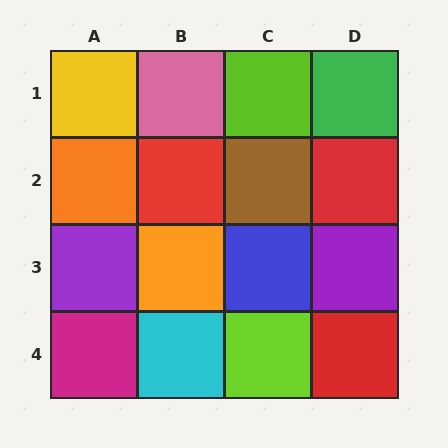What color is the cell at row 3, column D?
Purple.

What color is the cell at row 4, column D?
Red.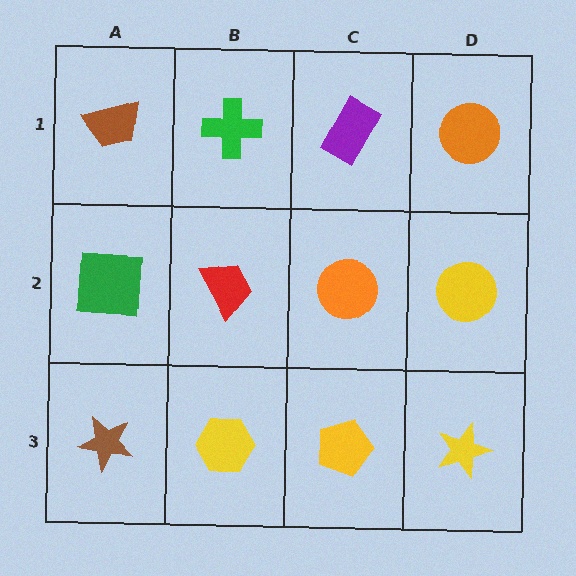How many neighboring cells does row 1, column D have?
2.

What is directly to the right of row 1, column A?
A green cross.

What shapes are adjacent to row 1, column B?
A red trapezoid (row 2, column B), a brown trapezoid (row 1, column A), a purple rectangle (row 1, column C).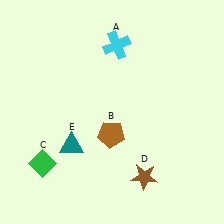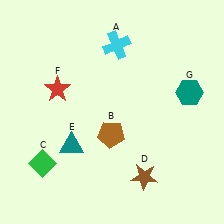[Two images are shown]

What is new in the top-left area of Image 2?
A red star (F) was added in the top-left area of Image 2.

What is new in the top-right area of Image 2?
A teal hexagon (G) was added in the top-right area of Image 2.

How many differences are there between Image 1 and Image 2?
There are 2 differences between the two images.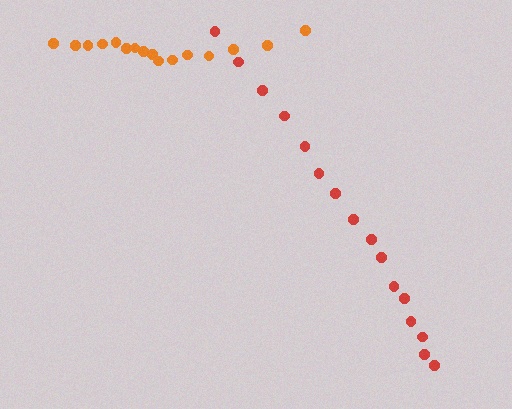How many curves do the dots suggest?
There are 2 distinct paths.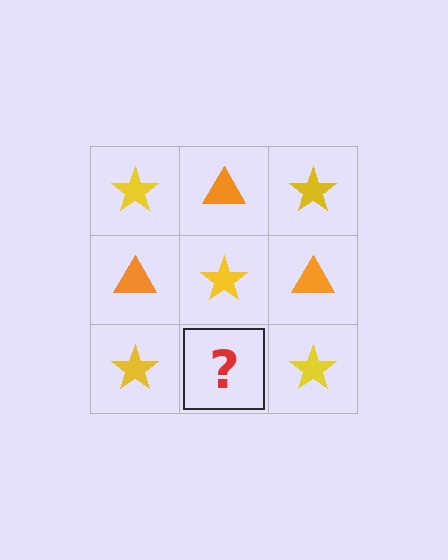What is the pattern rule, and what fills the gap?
The rule is that it alternates yellow star and orange triangle in a checkerboard pattern. The gap should be filled with an orange triangle.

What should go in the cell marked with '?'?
The missing cell should contain an orange triangle.